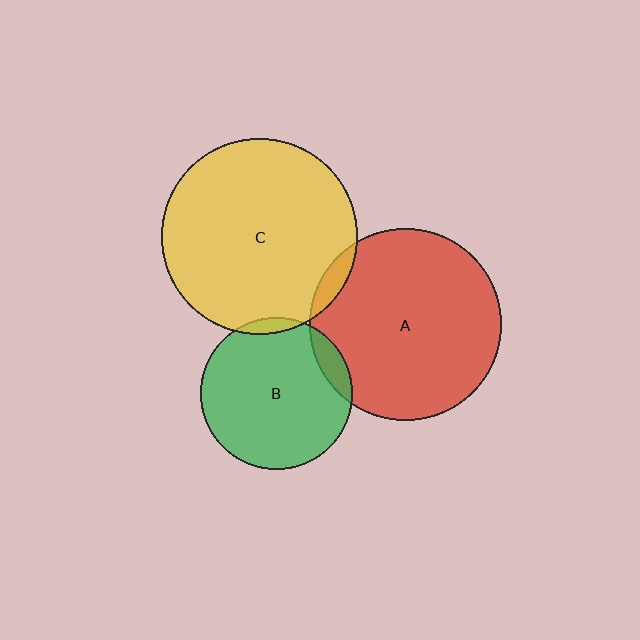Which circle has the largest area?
Circle C (yellow).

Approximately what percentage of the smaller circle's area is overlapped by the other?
Approximately 10%.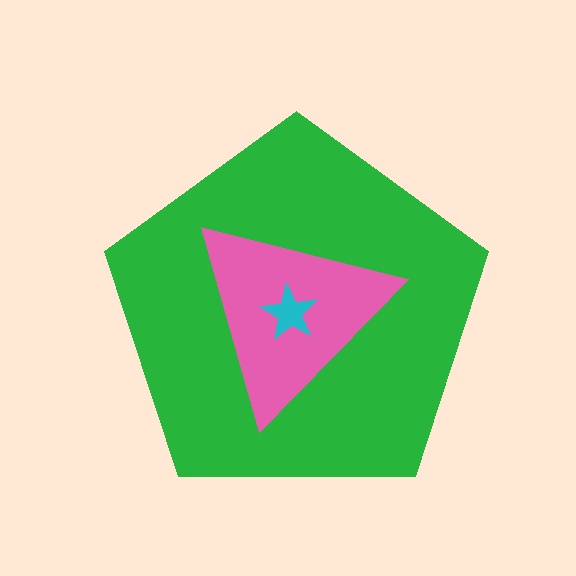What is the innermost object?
The cyan star.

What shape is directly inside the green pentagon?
The pink triangle.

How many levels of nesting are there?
3.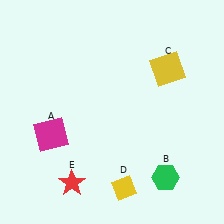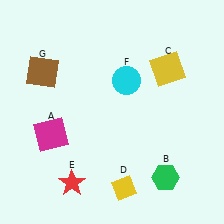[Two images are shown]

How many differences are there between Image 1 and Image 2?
There are 2 differences between the two images.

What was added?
A cyan circle (F), a brown square (G) were added in Image 2.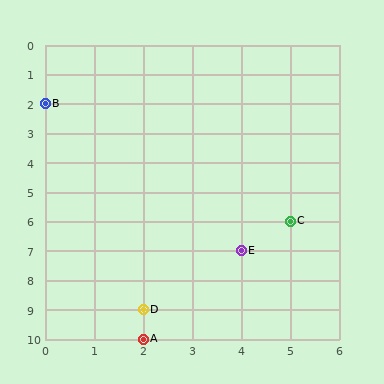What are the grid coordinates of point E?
Point E is at grid coordinates (4, 7).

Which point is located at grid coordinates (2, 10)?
Point A is at (2, 10).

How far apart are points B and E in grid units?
Points B and E are 4 columns and 5 rows apart (about 6.4 grid units diagonally).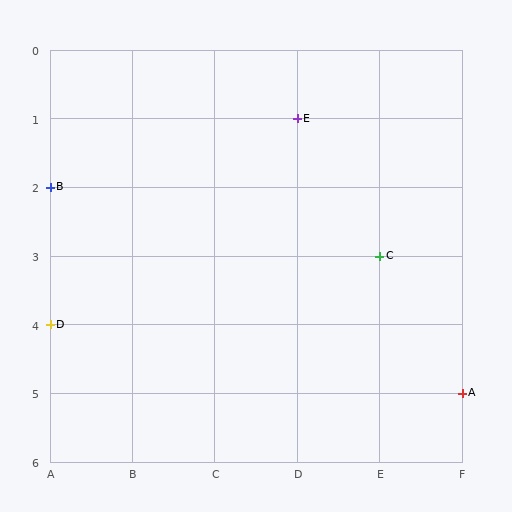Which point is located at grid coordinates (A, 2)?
Point B is at (A, 2).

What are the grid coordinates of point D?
Point D is at grid coordinates (A, 4).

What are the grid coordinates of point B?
Point B is at grid coordinates (A, 2).